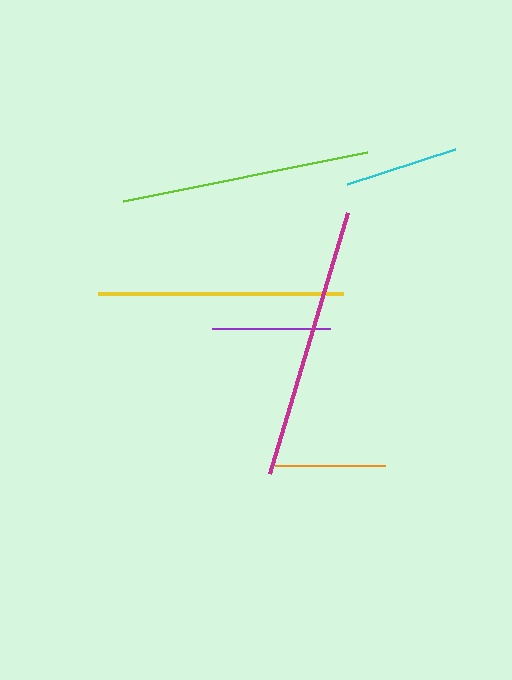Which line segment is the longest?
The magenta line is the longest at approximately 272 pixels.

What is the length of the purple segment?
The purple segment is approximately 118 pixels long.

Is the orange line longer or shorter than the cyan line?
The cyan line is longer than the orange line.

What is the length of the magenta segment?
The magenta segment is approximately 272 pixels long.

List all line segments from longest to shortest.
From longest to shortest: magenta, lime, yellow, purple, cyan, orange.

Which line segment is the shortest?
The orange line is the shortest at approximately 110 pixels.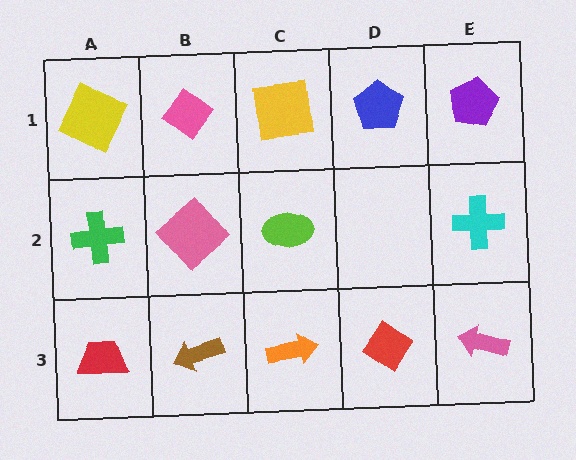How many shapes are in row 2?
4 shapes.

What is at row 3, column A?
A red trapezoid.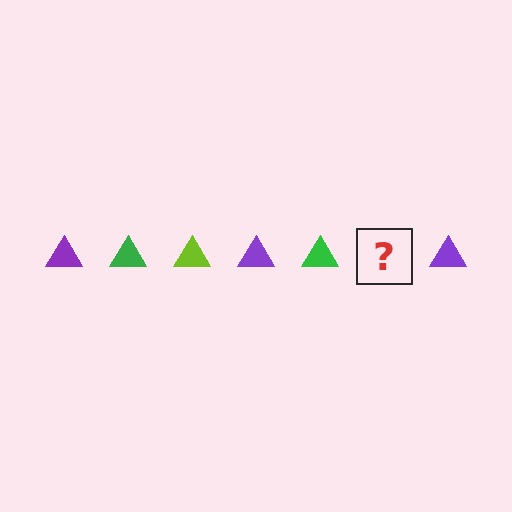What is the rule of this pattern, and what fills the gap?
The rule is that the pattern cycles through purple, green, lime triangles. The gap should be filled with a lime triangle.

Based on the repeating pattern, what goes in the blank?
The blank should be a lime triangle.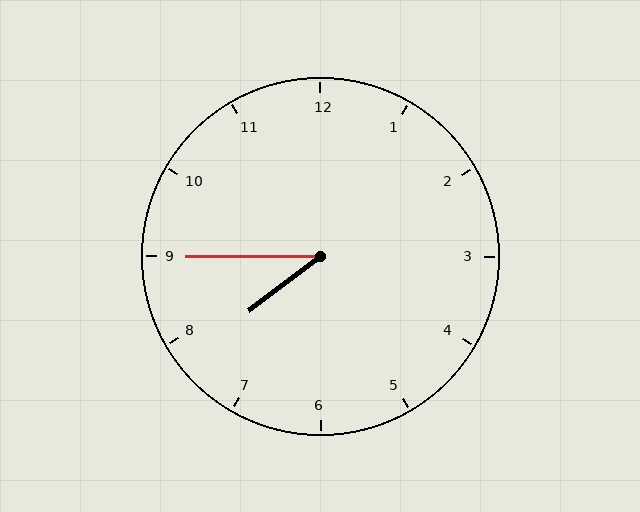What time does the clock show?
7:45.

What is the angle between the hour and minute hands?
Approximately 38 degrees.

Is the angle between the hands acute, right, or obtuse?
It is acute.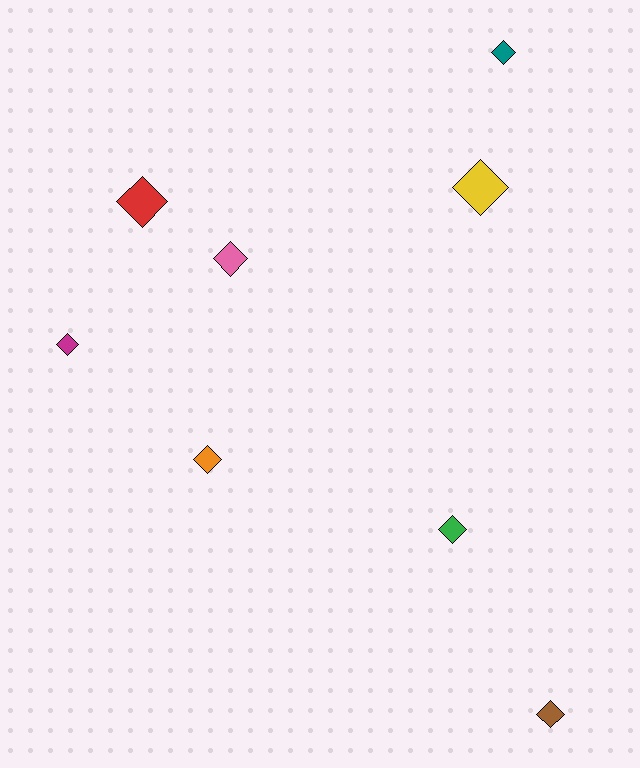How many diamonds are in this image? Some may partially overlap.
There are 8 diamonds.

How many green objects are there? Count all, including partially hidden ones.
There is 1 green object.